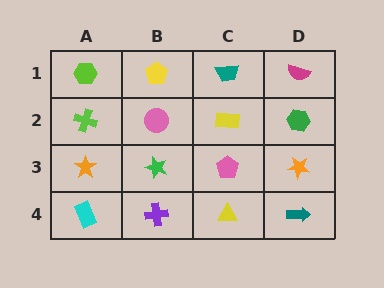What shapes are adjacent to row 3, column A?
A lime cross (row 2, column A), a cyan rectangle (row 4, column A), a green star (row 3, column B).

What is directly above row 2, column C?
A teal trapezoid.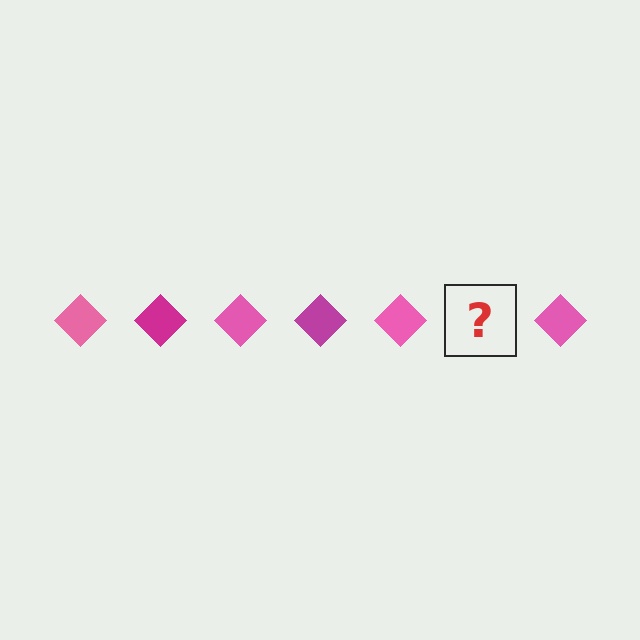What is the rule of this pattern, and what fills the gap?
The rule is that the pattern cycles through pink, magenta diamonds. The gap should be filled with a magenta diamond.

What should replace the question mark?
The question mark should be replaced with a magenta diamond.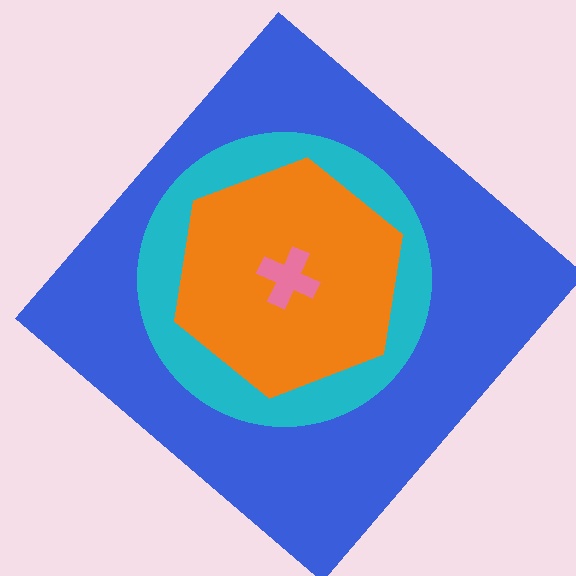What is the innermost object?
The pink cross.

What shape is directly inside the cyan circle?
The orange hexagon.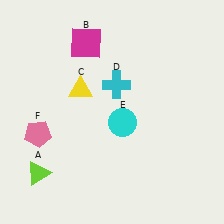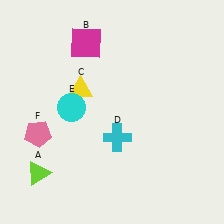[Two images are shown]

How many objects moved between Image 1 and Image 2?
2 objects moved between the two images.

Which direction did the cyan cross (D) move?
The cyan cross (D) moved down.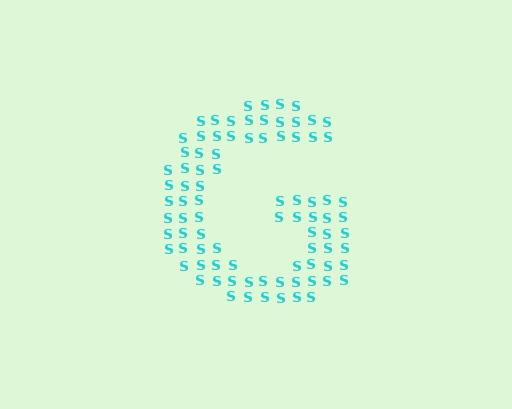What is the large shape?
The large shape is the letter G.